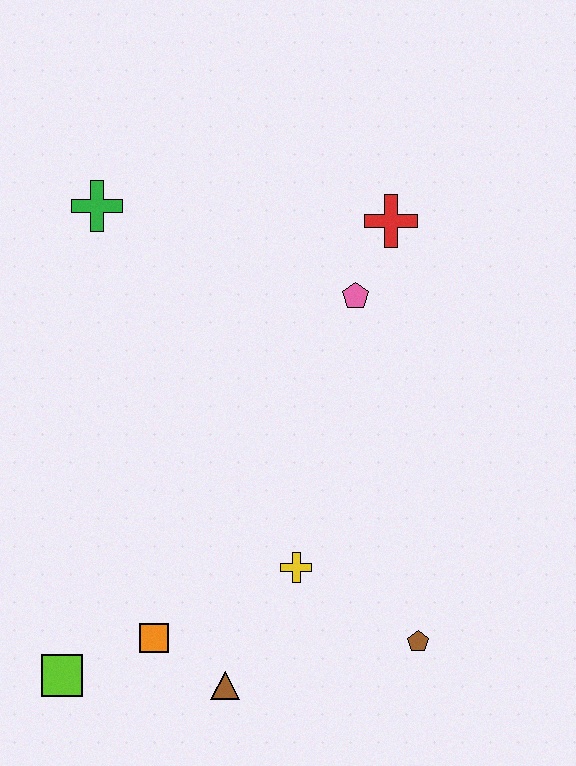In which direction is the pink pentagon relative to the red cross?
The pink pentagon is below the red cross.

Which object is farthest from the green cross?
The brown pentagon is farthest from the green cross.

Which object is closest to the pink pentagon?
The red cross is closest to the pink pentagon.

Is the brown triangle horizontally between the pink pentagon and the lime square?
Yes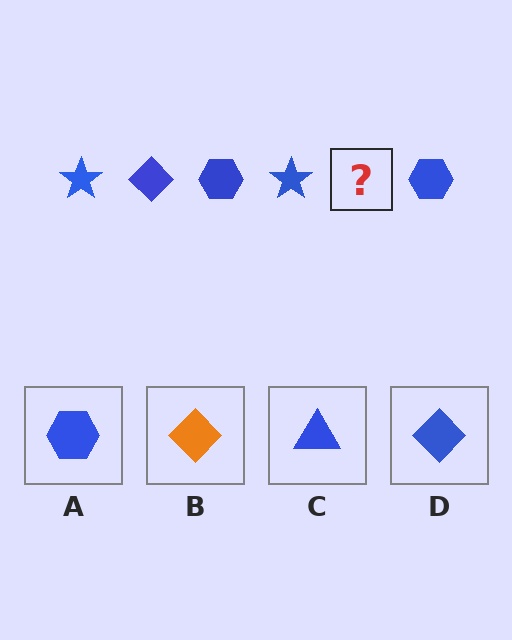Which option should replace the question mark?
Option D.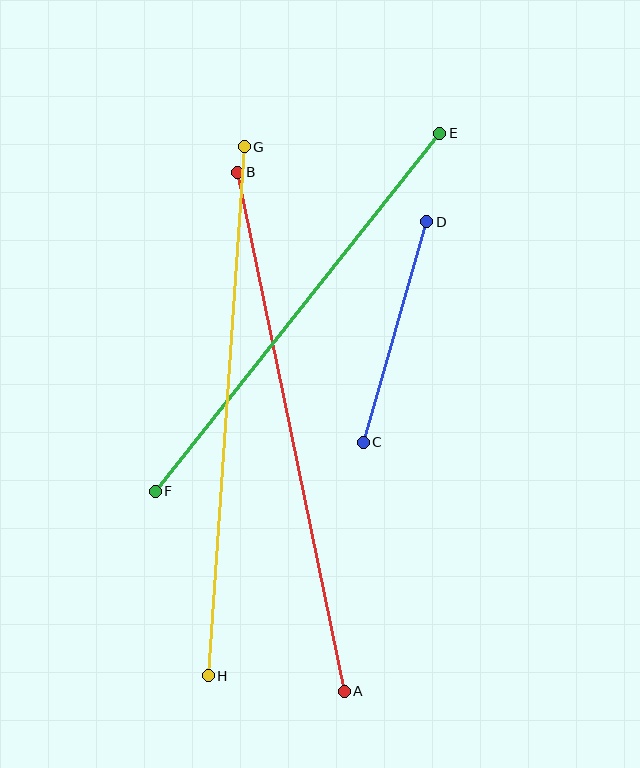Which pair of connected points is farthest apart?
Points G and H are farthest apart.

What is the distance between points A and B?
The distance is approximately 530 pixels.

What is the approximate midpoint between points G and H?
The midpoint is at approximately (226, 411) pixels.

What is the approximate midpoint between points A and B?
The midpoint is at approximately (291, 432) pixels.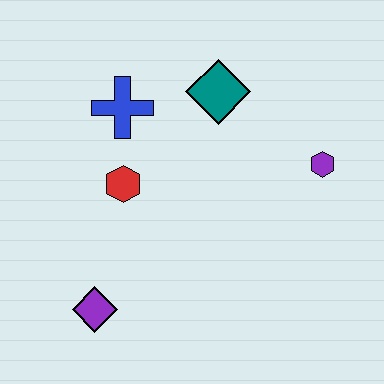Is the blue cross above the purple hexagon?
Yes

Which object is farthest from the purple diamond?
The purple hexagon is farthest from the purple diamond.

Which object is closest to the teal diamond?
The blue cross is closest to the teal diamond.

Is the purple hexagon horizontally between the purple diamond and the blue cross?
No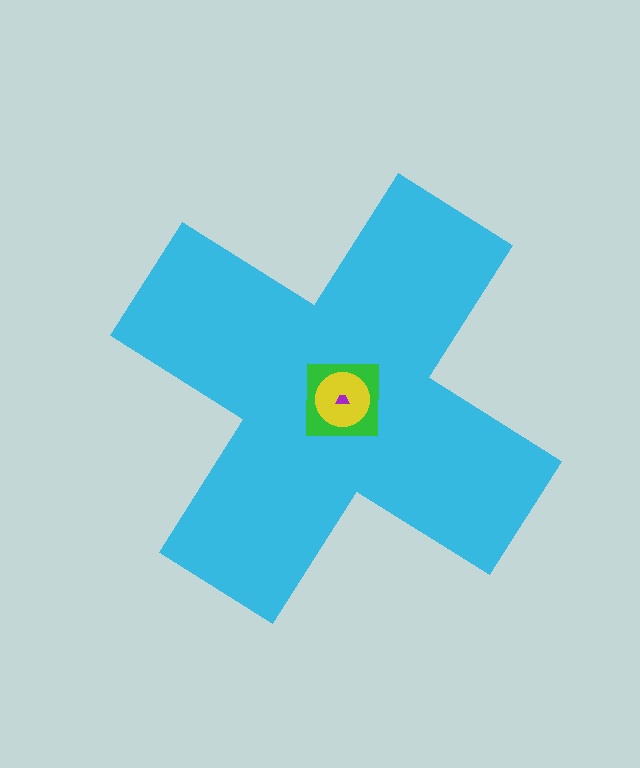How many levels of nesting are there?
4.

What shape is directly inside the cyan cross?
The green square.